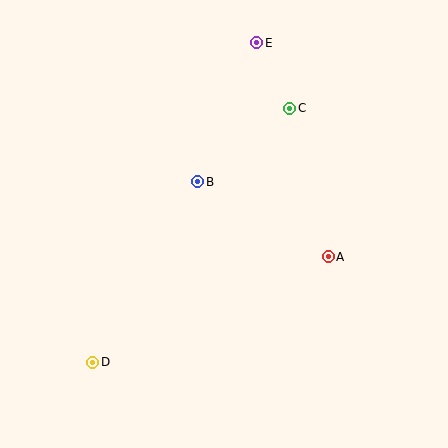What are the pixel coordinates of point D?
Point D is at (93, 362).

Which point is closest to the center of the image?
Point B at (198, 182) is closest to the center.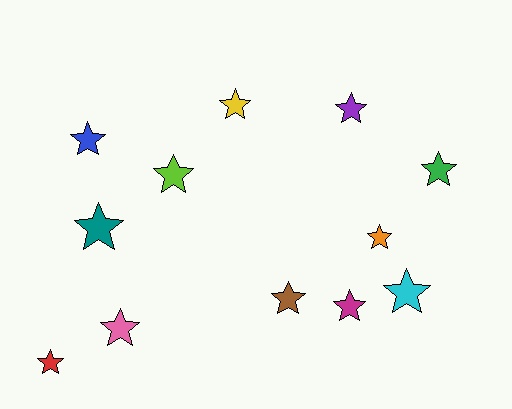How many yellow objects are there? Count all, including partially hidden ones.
There is 1 yellow object.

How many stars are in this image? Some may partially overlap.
There are 12 stars.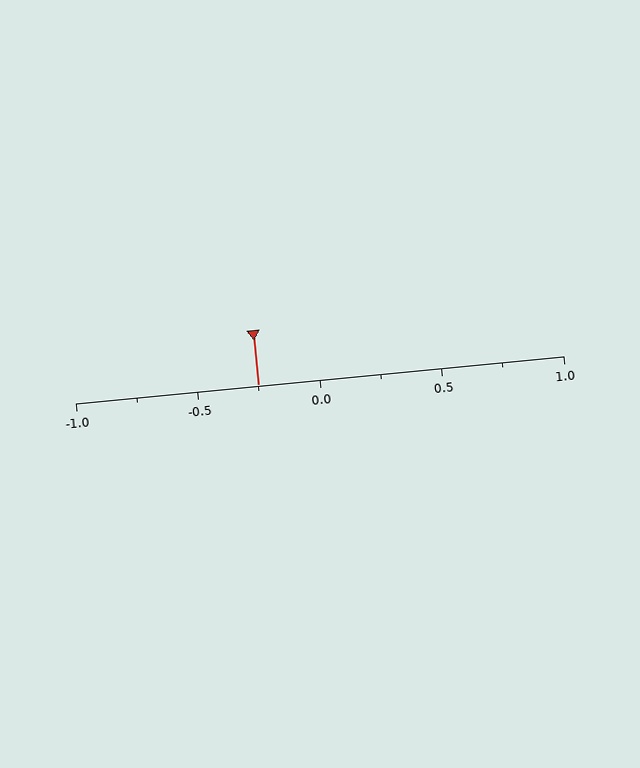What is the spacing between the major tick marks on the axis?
The major ticks are spaced 0.5 apart.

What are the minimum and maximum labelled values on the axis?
The axis runs from -1.0 to 1.0.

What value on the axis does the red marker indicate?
The marker indicates approximately -0.25.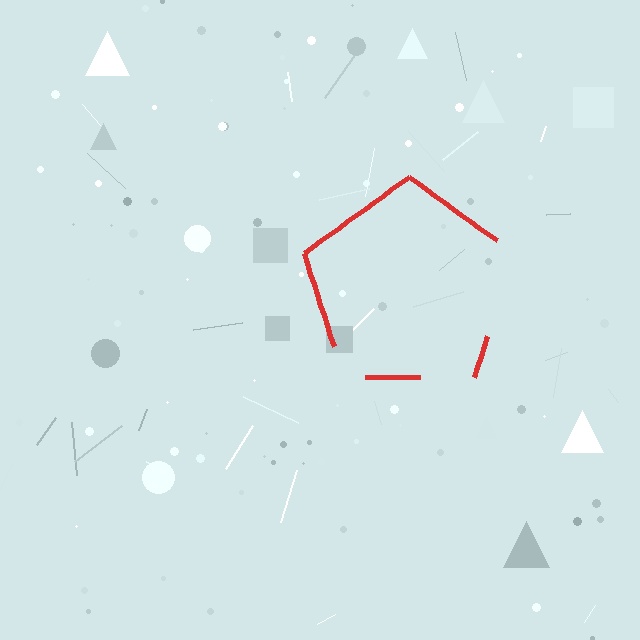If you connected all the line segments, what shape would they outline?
They would outline a pentagon.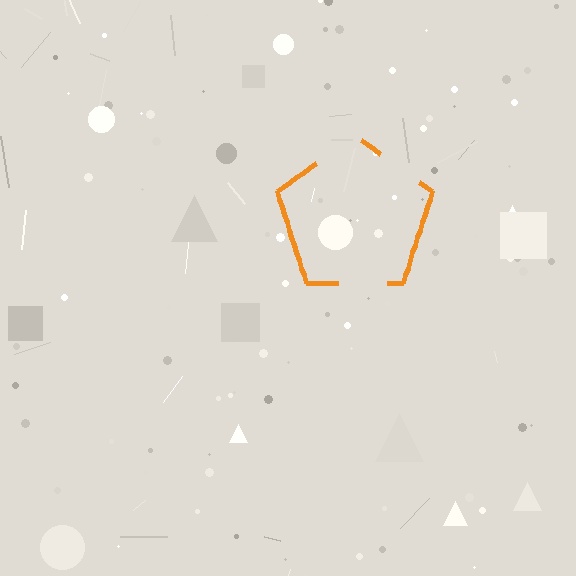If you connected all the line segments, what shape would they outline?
They would outline a pentagon.